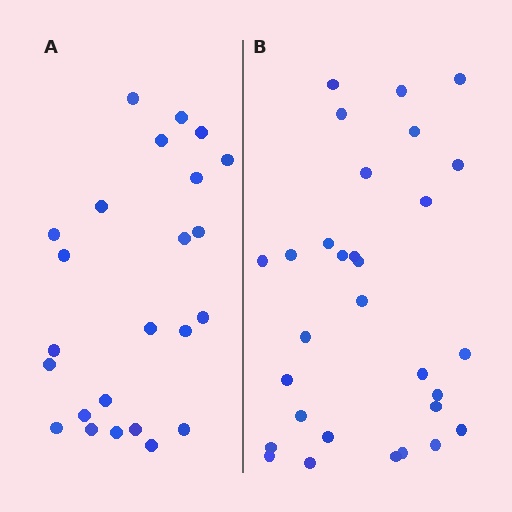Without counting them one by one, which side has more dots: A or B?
Region B (the right region) has more dots.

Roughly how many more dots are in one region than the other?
Region B has about 6 more dots than region A.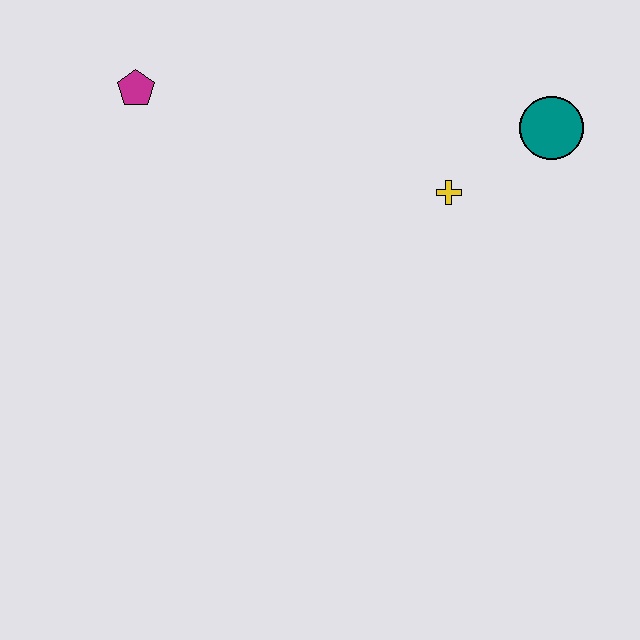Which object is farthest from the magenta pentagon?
The teal circle is farthest from the magenta pentagon.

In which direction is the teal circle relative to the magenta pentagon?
The teal circle is to the right of the magenta pentagon.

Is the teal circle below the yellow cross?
No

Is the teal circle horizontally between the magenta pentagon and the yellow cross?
No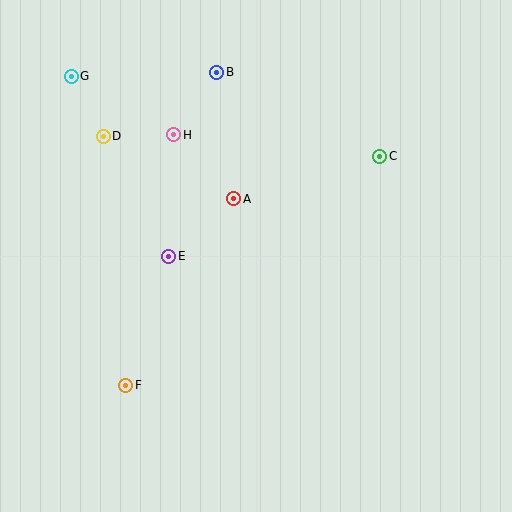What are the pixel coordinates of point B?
Point B is at (217, 72).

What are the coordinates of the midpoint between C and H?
The midpoint between C and H is at (277, 145).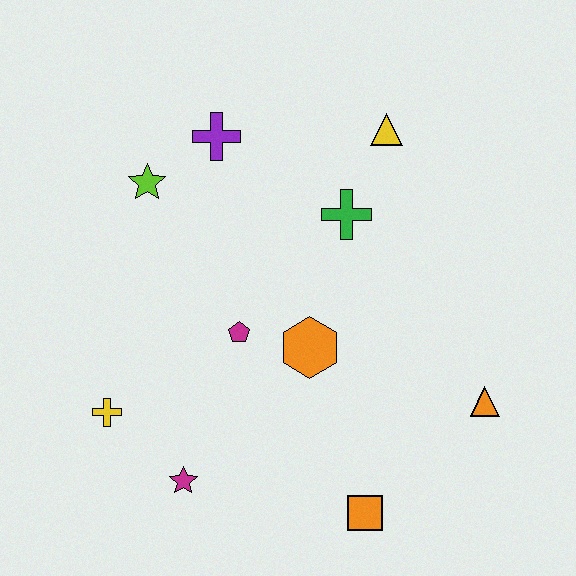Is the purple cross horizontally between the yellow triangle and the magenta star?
Yes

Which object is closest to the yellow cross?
The magenta star is closest to the yellow cross.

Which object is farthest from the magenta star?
The yellow triangle is farthest from the magenta star.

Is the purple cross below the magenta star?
No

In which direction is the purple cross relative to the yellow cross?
The purple cross is above the yellow cross.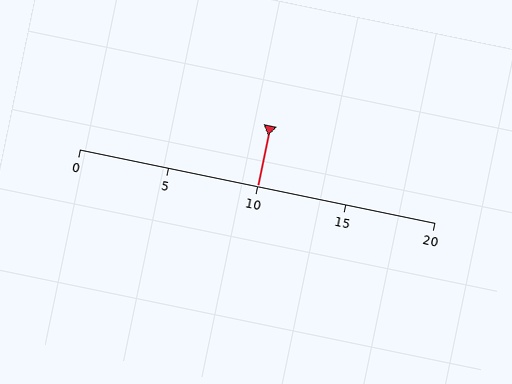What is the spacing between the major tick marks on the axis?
The major ticks are spaced 5 apart.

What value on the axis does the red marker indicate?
The marker indicates approximately 10.